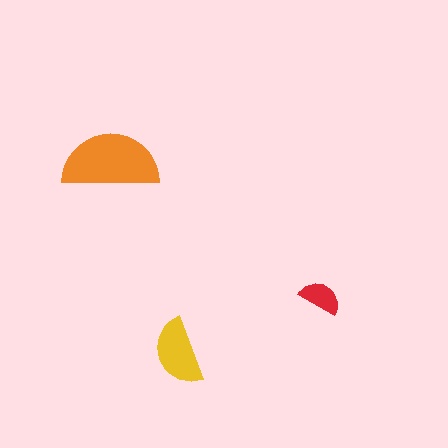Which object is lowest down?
The yellow semicircle is bottommost.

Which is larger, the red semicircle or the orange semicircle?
The orange one.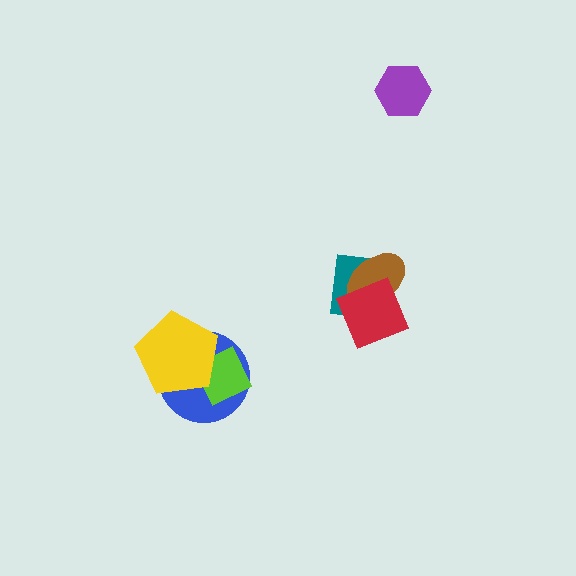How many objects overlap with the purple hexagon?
0 objects overlap with the purple hexagon.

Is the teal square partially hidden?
Yes, it is partially covered by another shape.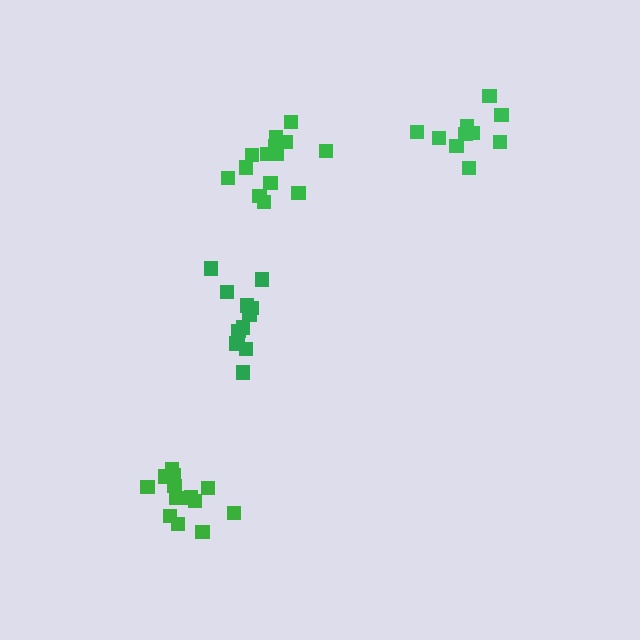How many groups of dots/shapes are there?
There are 4 groups.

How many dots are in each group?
Group 1: 12 dots, Group 2: 14 dots, Group 3: 11 dots, Group 4: 14 dots (51 total).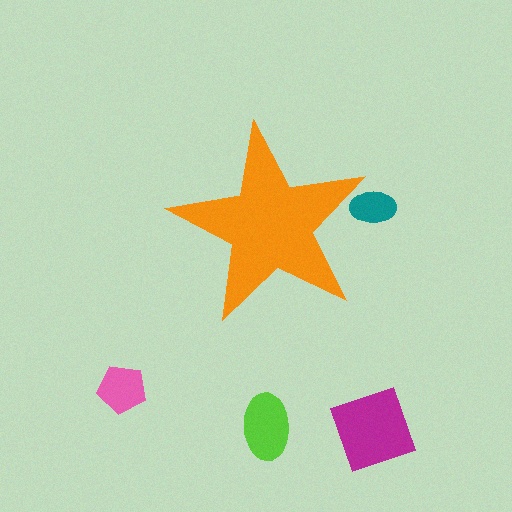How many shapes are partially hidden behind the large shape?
1 shape is partially hidden.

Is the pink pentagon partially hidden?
No, the pink pentagon is fully visible.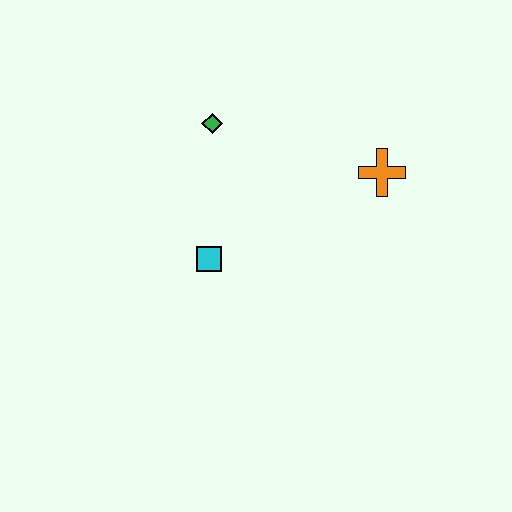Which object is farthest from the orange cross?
The cyan square is farthest from the orange cross.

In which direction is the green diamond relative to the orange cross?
The green diamond is to the left of the orange cross.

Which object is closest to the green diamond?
The cyan square is closest to the green diamond.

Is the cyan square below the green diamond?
Yes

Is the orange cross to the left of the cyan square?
No